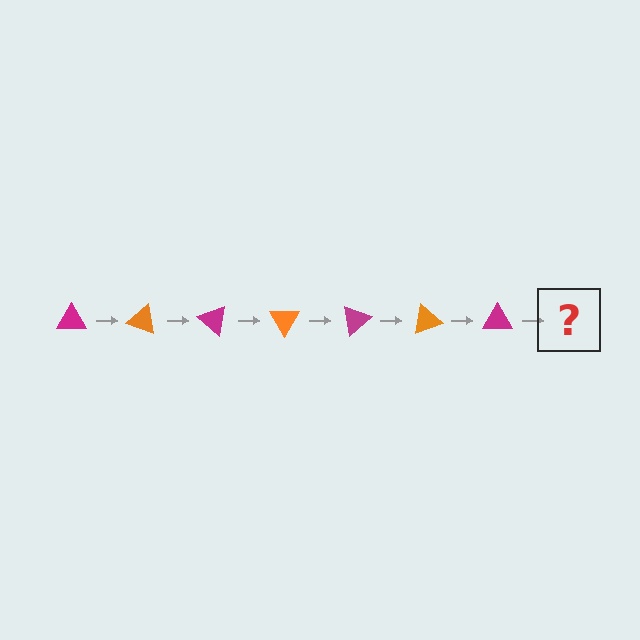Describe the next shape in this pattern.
It should be an orange triangle, rotated 140 degrees from the start.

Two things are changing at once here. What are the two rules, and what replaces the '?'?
The two rules are that it rotates 20 degrees each step and the color cycles through magenta and orange. The '?' should be an orange triangle, rotated 140 degrees from the start.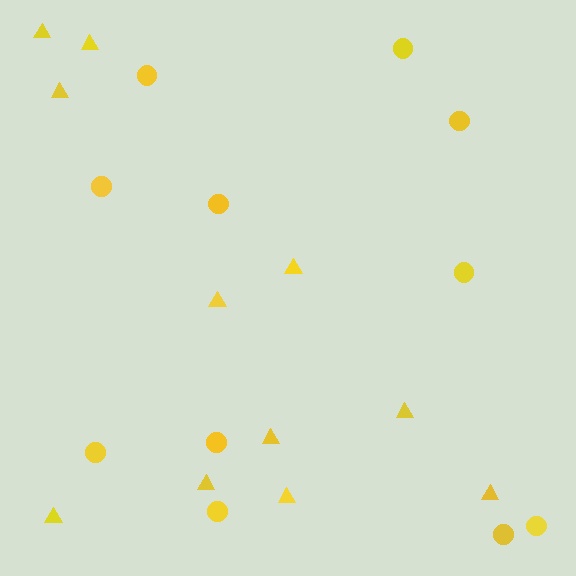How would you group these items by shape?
There are 2 groups: one group of circles (11) and one group of triangles (11).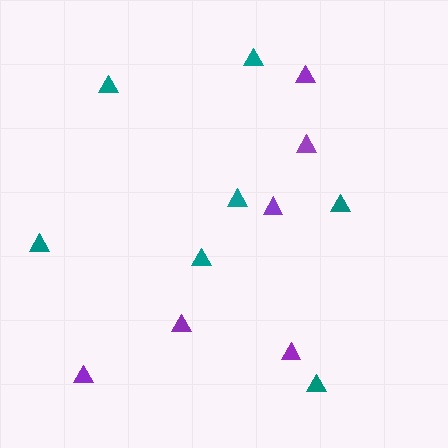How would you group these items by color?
There are 2 groups: one group of purple triangles (6) and one group of teal triangles (7).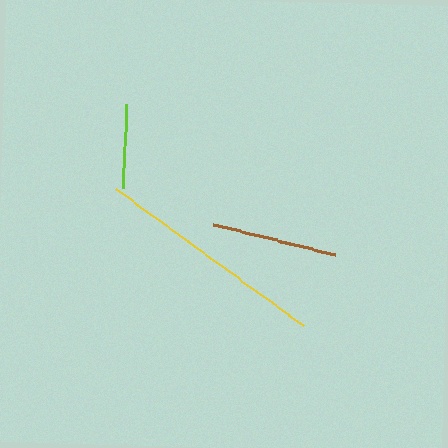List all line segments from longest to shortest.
From longest to shortest: yellow, brown, lime.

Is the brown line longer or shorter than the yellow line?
The yellow line is longer than the brown line.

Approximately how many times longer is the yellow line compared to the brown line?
The yellow line is approximately 1.9 times the length of the brown line.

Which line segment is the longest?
The yellow line is the longest at approximately 233 pixels.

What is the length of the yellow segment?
The yellow segment is approximately 233 pixels long.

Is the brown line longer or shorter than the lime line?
The brown line is longer than the lime line.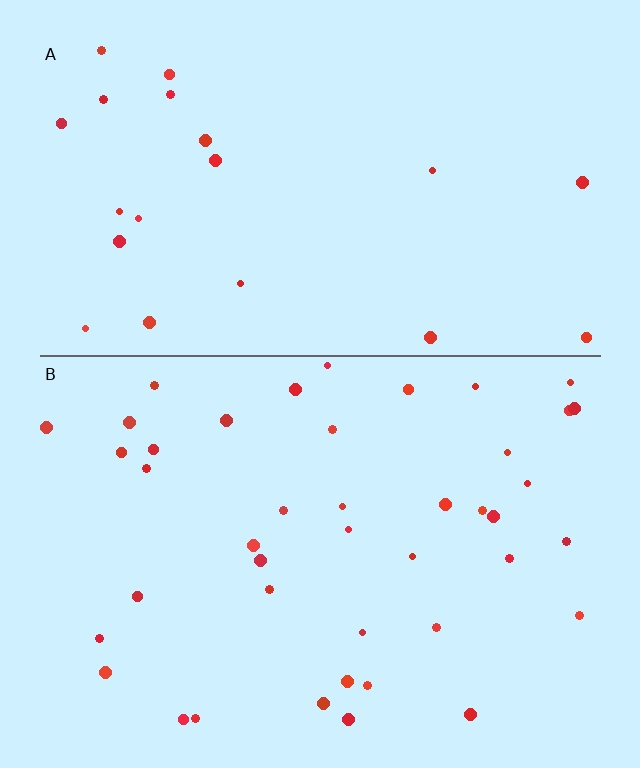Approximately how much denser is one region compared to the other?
Approximately 2.1× — region B over region A.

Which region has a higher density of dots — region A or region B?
B (the bottom).